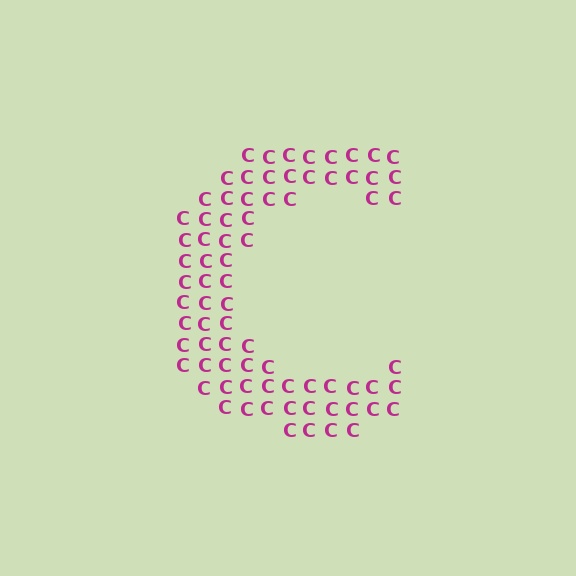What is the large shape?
The large shape is the letter C.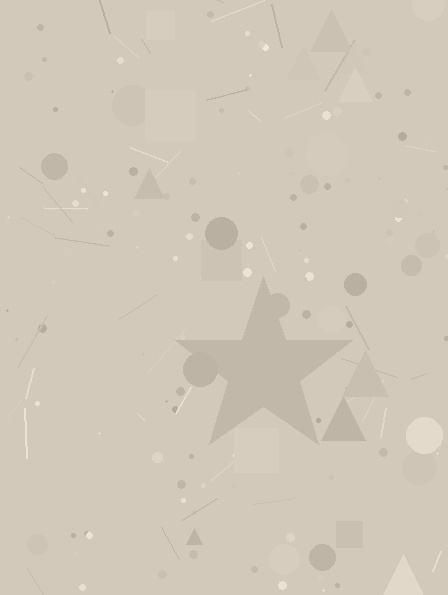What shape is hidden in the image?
A star is hidden in the image.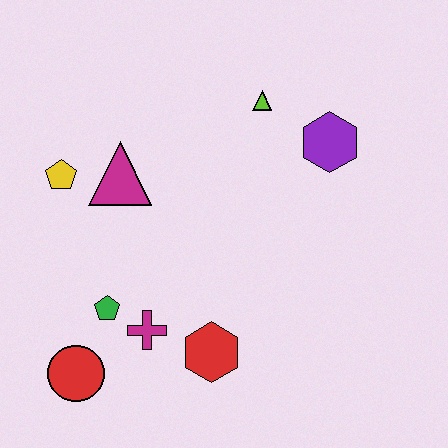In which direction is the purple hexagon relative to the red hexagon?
The purple hexagon is above the red hexagon.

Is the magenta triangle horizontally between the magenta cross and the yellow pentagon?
Yes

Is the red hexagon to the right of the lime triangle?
No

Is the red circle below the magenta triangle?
Yes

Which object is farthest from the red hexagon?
The lime triangle is farthest from the red hexagon.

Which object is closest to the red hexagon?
The magenta cross is closest to the red hexagon.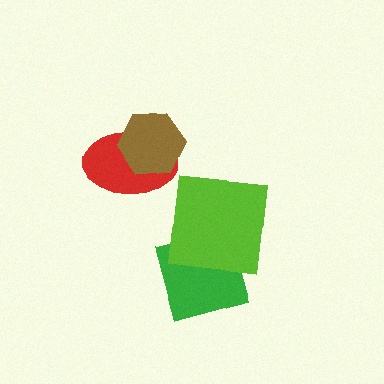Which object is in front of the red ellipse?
The brown hexagon is in front of the red ellipse.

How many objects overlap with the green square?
1 object overlaps with the green square.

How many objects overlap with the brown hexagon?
1 object overlaps with the brown hexagon.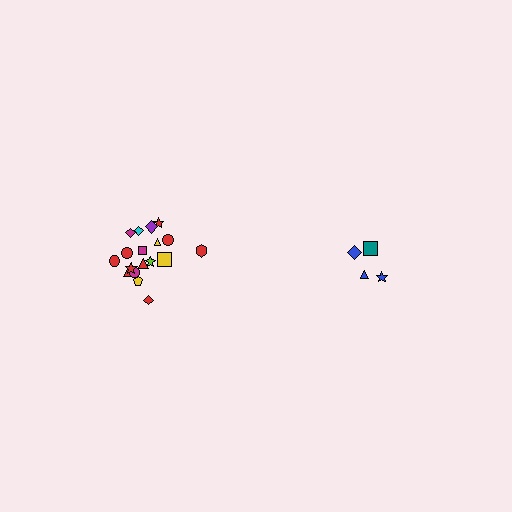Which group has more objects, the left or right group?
The left group.